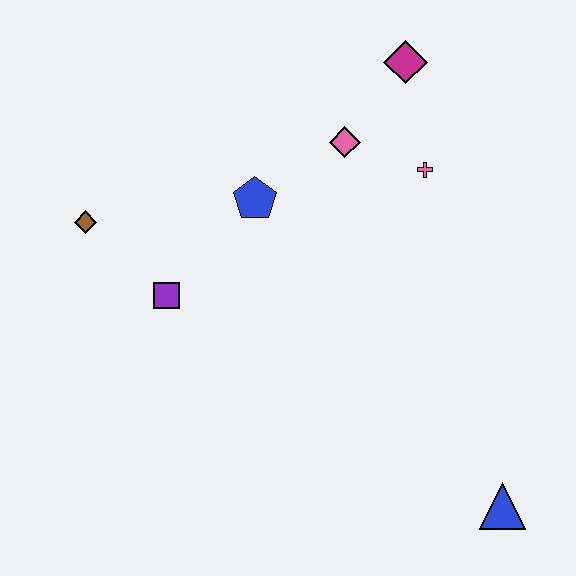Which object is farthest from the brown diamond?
The blue triangle is farthest from the brown diamond.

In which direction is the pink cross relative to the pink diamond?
The pink cross is to the right of the pink diamond.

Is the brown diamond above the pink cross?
No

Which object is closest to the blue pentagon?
The pink diamond is closest to the blue pentagon.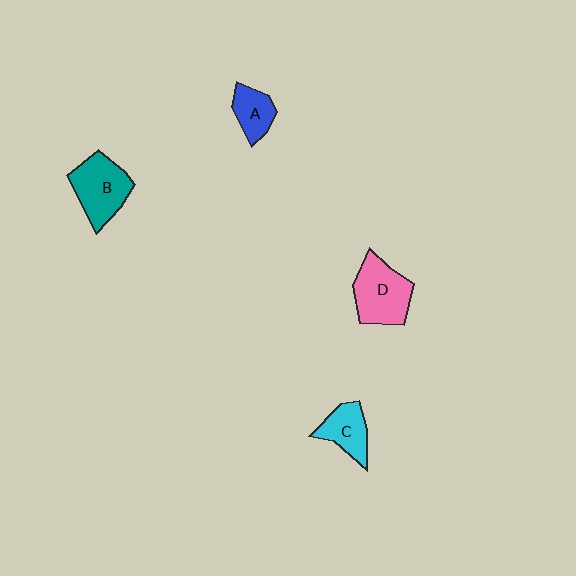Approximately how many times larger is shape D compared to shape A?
Approximately 1.8 times.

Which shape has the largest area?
Shape D (pink).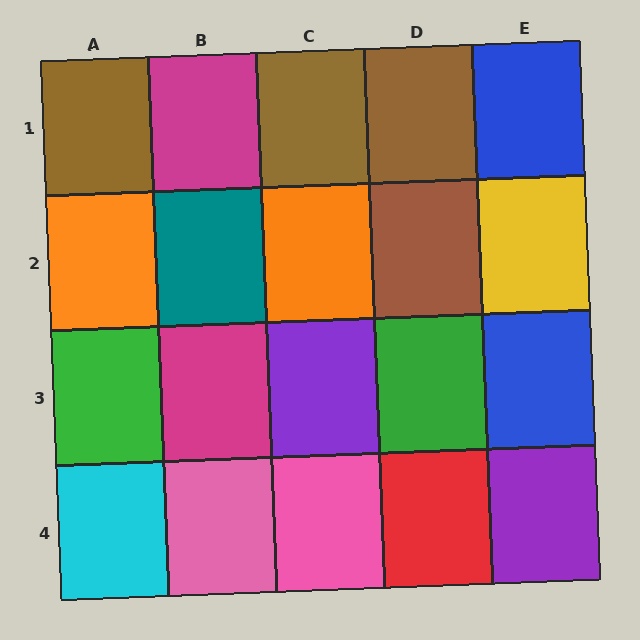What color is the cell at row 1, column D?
Brown.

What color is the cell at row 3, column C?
Purple.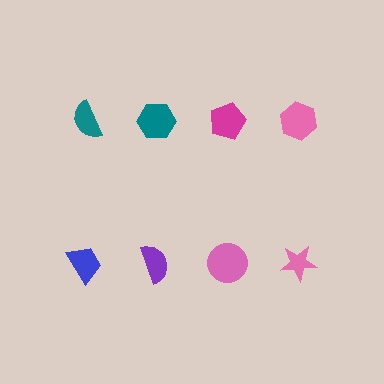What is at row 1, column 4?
A pink hexagon.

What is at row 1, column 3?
A magenta pentagon.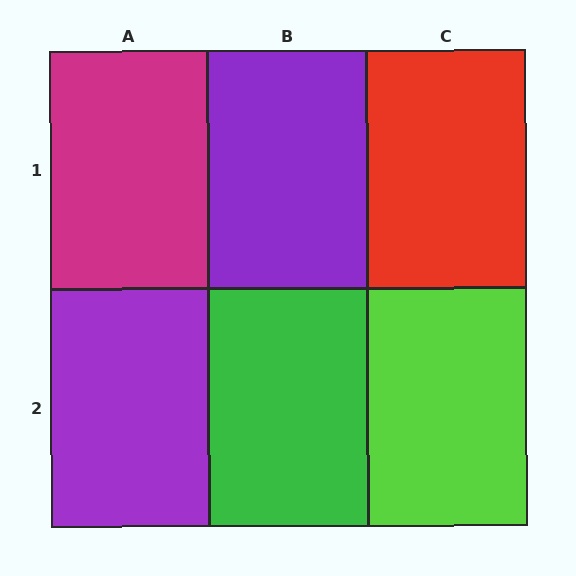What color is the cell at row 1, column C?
Red.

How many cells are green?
1 cell is green.